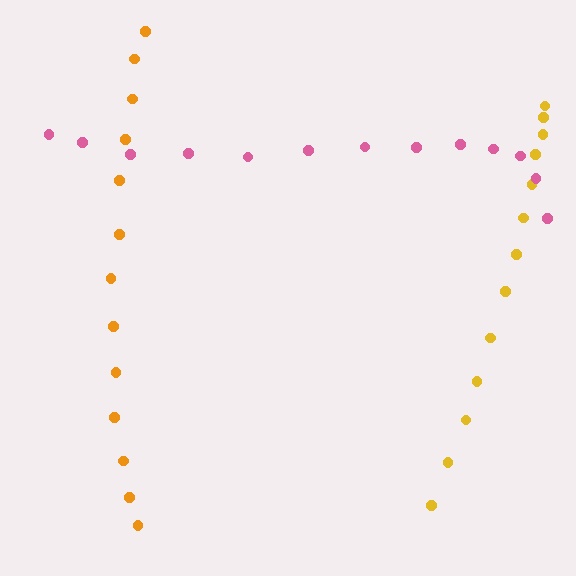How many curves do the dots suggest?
There are 3 distinct paths.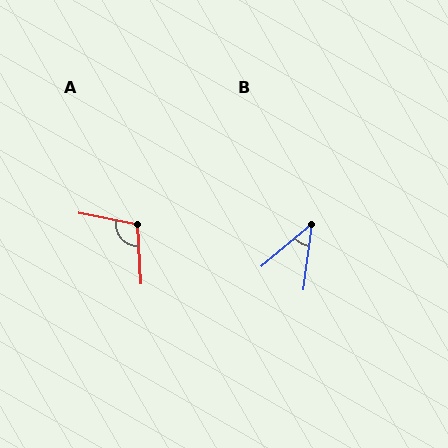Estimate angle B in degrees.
Approximately 43 degrees.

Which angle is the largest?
A, at approximately 105 degrees.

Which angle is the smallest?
B, at approximately 43 degrees.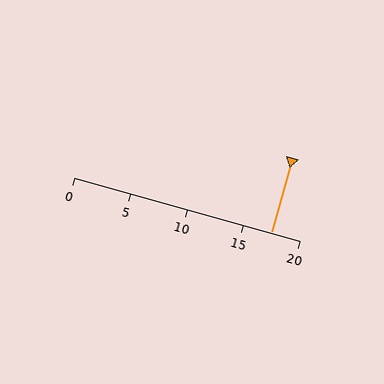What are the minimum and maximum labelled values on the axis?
The axis runs from 0 to 20.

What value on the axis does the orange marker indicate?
The marker indicates approximately 17.5.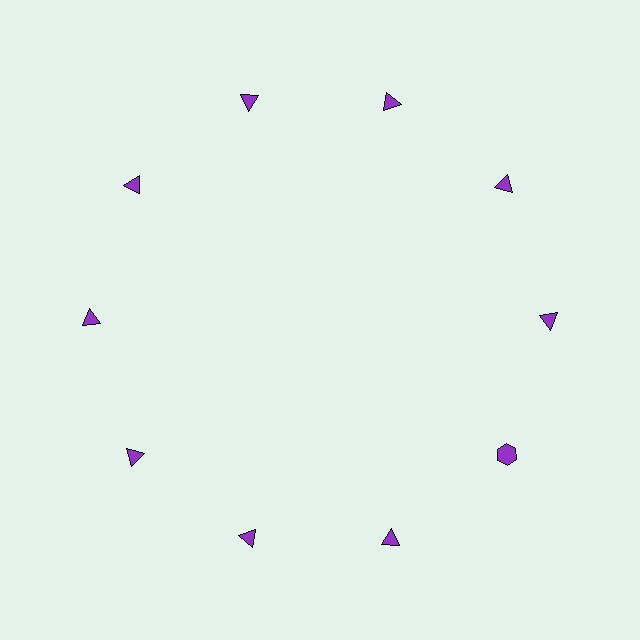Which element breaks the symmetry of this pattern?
The purple hexagon at roughly the 4 o'clock position breaks the symmetry. All other shapes are purple triangles.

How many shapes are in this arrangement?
There are 10 shapes arranged in a ring pattern.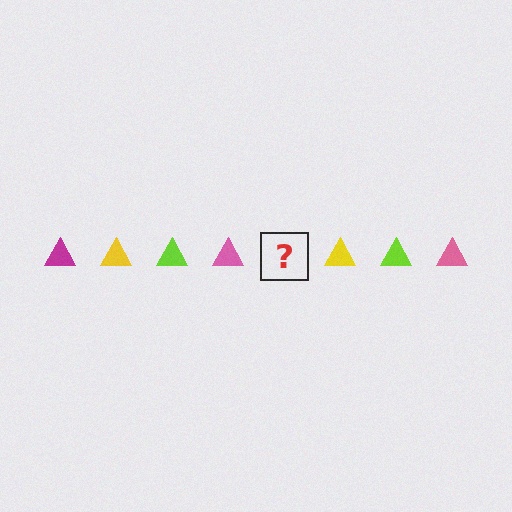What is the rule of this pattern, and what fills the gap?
The rule is that the pattern cycles through magenta, yellow, lime, pink triangles. The gap should be filled with a magenta triangle.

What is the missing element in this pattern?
The missing element is a magenta triangle.